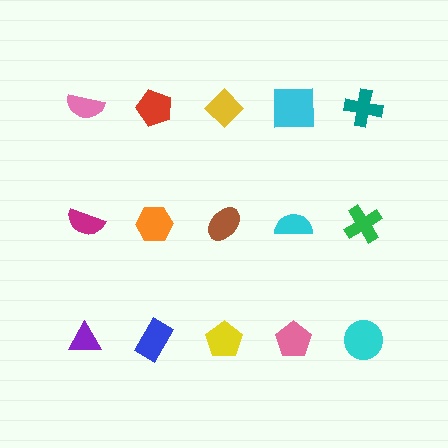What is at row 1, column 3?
A yellow diamond.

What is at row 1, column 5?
A teal cross.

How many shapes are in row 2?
5 shapes.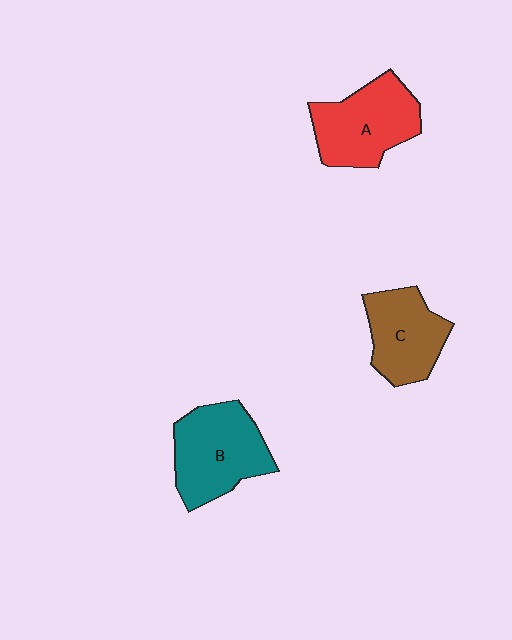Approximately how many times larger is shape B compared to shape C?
Approximately 1.3 times.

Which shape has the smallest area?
Shape C (brown).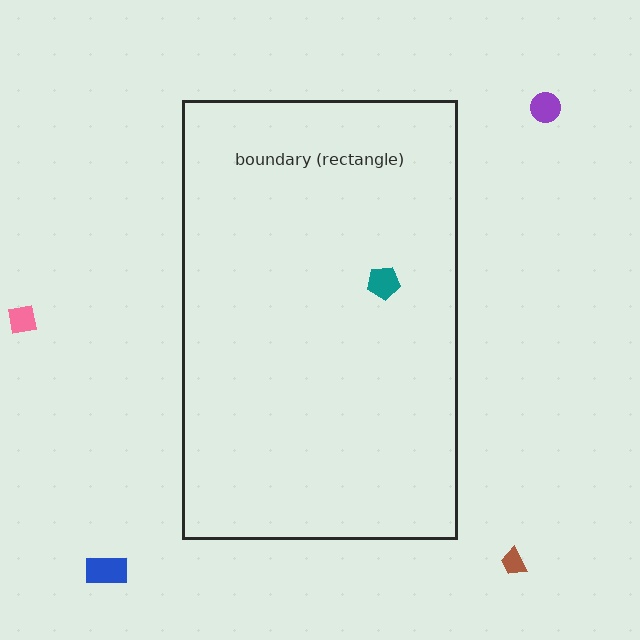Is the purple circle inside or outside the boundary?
Outside.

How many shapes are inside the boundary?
1 inside, 4 outside.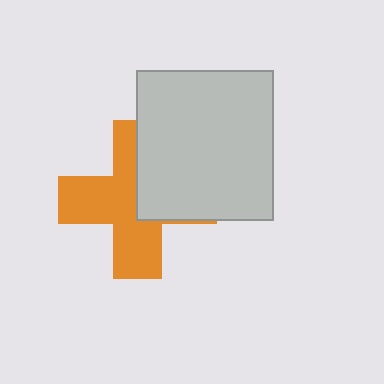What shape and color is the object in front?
The object in front is a light gray rectangle.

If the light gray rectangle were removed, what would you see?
You would see the complete orange cross.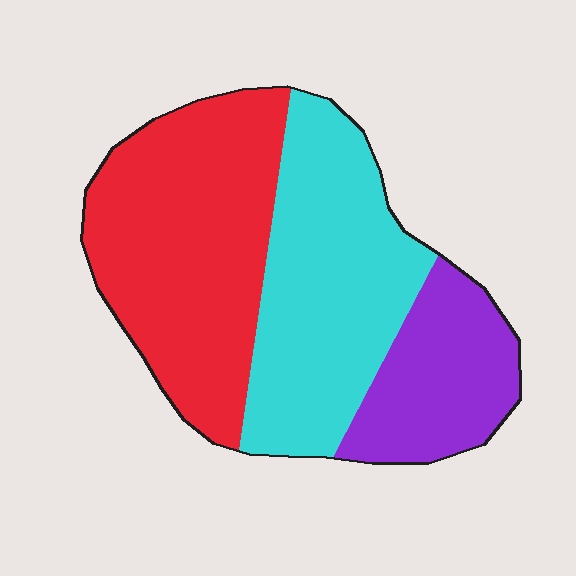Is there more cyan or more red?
Red.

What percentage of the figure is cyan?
Cyan covers 37% of the figure.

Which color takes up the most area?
Red, at roughly 40%.